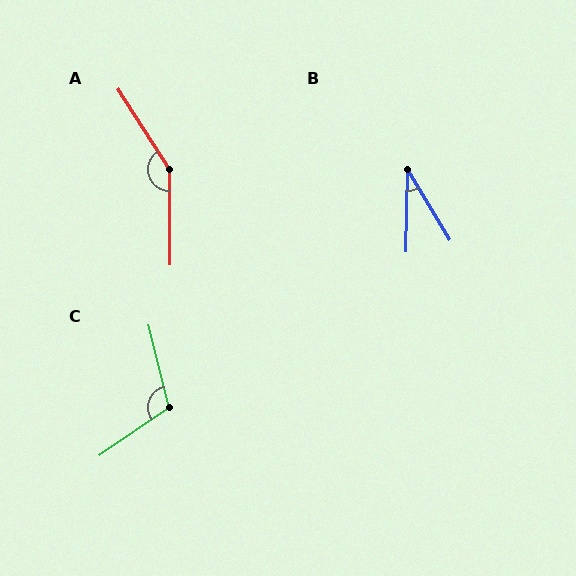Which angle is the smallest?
B, at approximately 33 degrees.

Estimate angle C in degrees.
Approximately 111 degrees.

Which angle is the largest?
A, at approximately 148 degrees.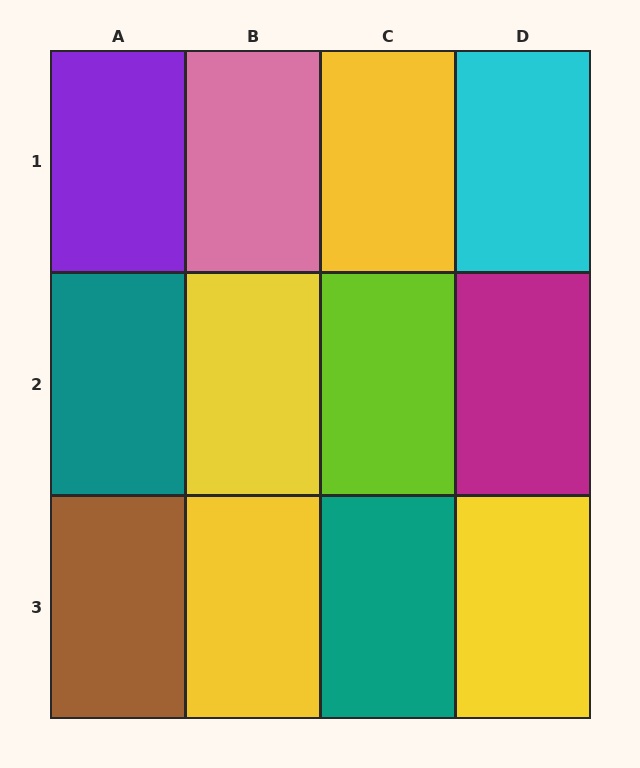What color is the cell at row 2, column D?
Magenta.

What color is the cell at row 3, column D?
Yellow.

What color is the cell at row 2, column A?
Teal.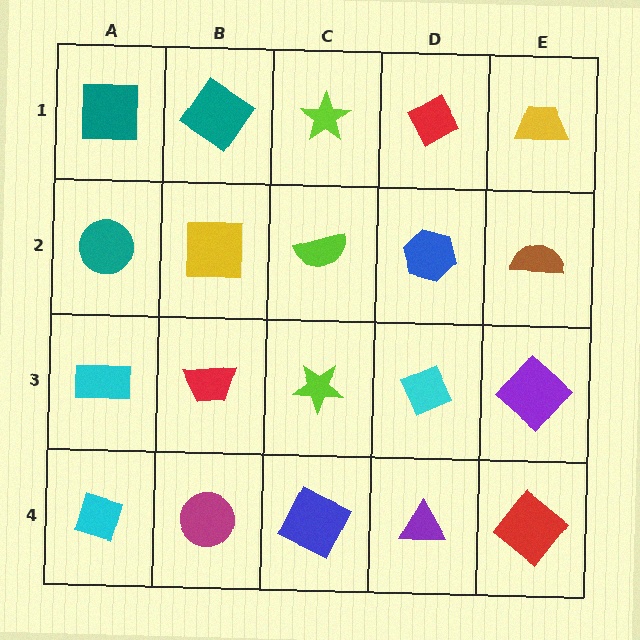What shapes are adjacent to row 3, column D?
A blue hexagon (row 2, column D), a purple triangle (row 4, column D), a lime star (row 3, column C), a purple diamond (row 3, column E).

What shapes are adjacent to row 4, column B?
A red trapezoid (row 3, column B), a cyan diamond (row 4, column A), a blue square (row 4, column C).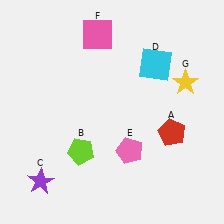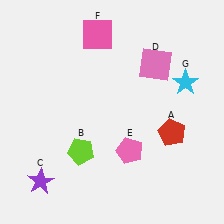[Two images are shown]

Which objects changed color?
D changed from cyan to pink. G changed from yellow to cyan.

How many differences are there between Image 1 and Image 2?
There are 2 differences between the two images.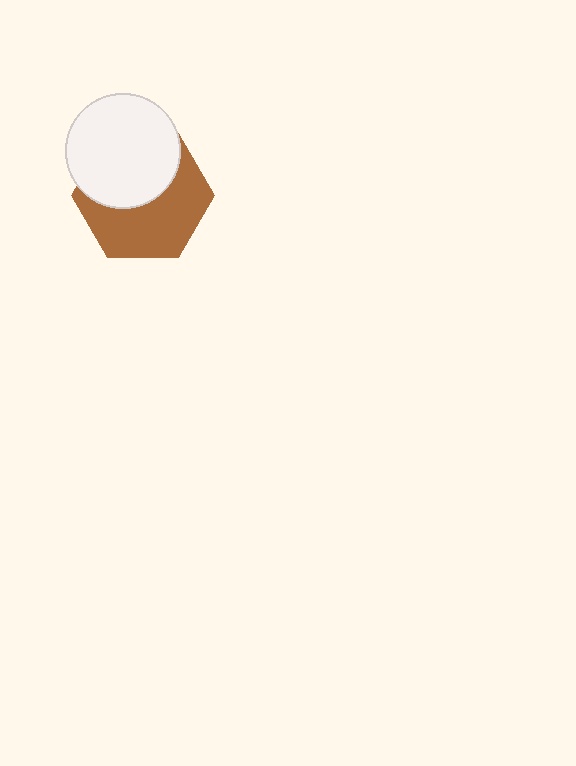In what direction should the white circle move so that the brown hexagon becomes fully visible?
The white circle should move up. That is the shortest direction to clear the overlap and leave the brown hexagon fully visible.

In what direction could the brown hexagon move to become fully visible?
The brown hexagon could move down. That would shift it out from behind the white circle entirely.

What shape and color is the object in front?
The object in front is a white circle.